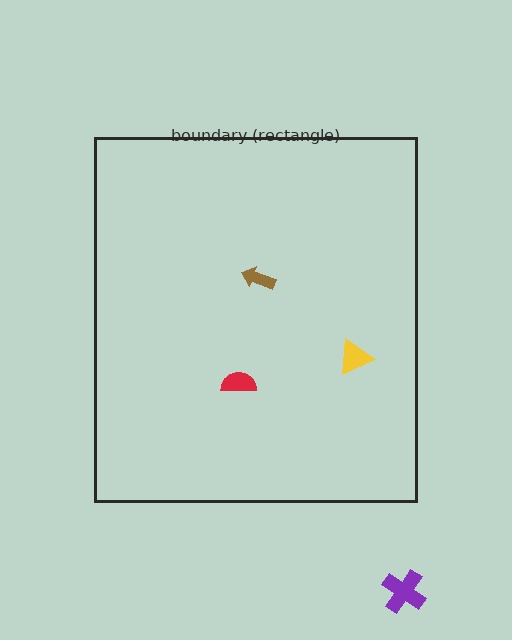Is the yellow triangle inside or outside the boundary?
Inside.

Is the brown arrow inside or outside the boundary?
Inside.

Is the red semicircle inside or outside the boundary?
Inside.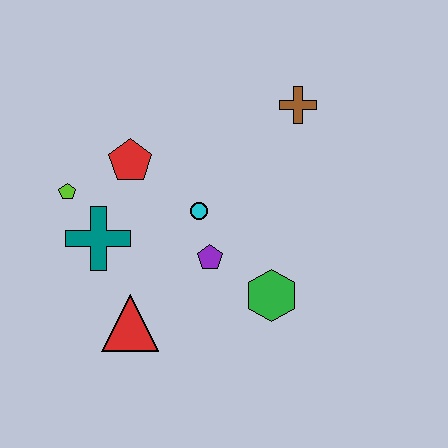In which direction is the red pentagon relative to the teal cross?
The red pentagon is above the teal cross.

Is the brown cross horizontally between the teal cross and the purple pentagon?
No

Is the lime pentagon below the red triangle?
No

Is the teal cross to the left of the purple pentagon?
Yes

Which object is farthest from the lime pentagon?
The brown cross is farthest from the lime pentagon.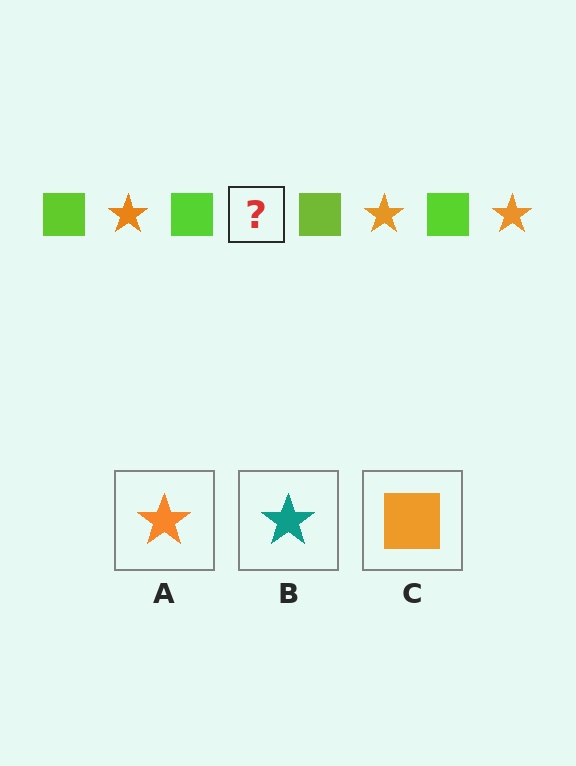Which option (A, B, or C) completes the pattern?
A.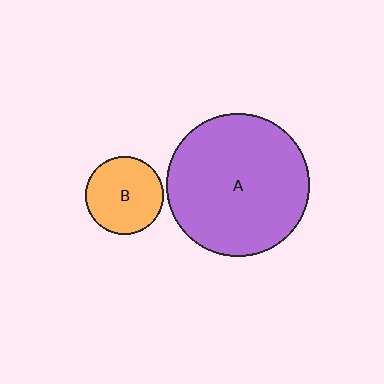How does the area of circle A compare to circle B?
Approximately 3.4 times.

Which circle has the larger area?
Circle A (purple).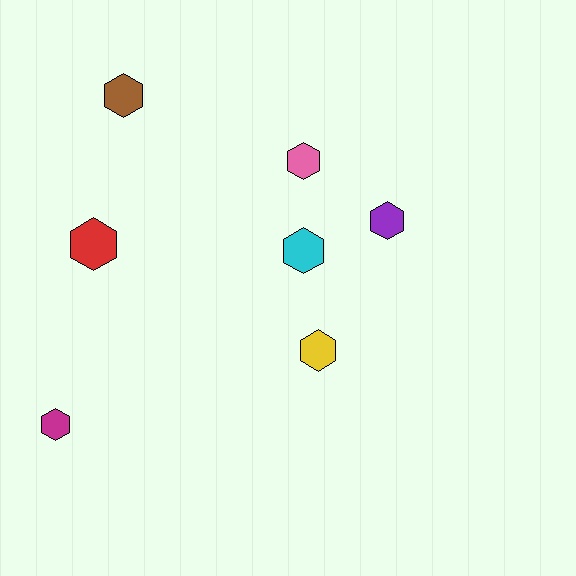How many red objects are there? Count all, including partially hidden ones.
There is 1 red object.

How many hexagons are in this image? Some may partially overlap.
There are 7 hexagons.